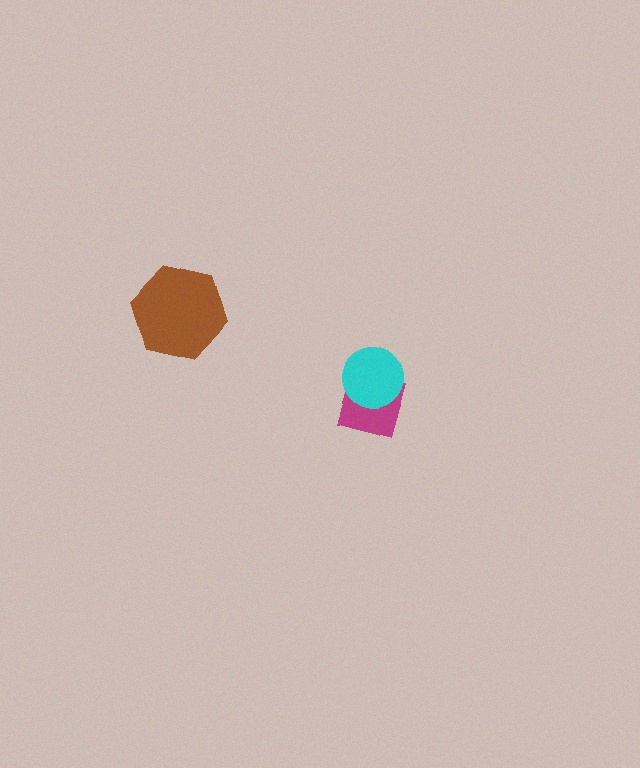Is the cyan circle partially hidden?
No, no other shape covers it.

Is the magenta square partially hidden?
Yes, it is partially covered by another shape.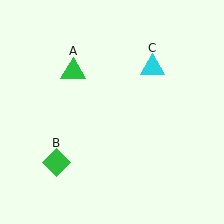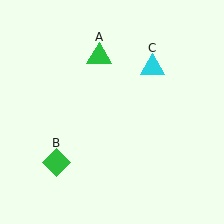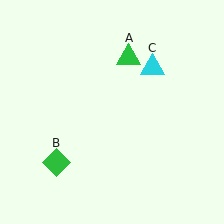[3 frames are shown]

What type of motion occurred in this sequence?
The green triangle (object A) rotated clockwise around the center of the scene.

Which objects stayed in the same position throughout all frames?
Green diamond (object B) and cyan triangle (object C) remained stationary.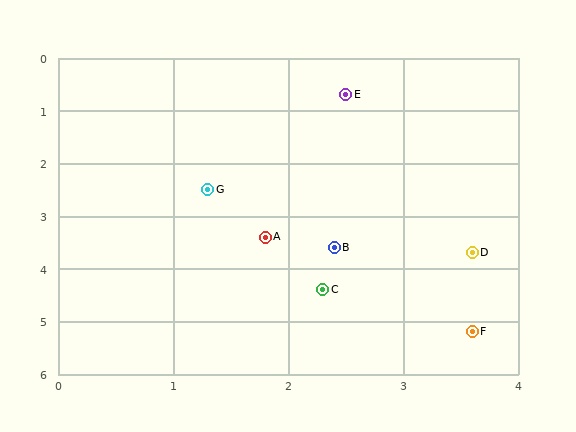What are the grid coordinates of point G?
Point G is at approximately (1.3, 2.5).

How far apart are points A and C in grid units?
Points A and C are about 1.1 grid units apart.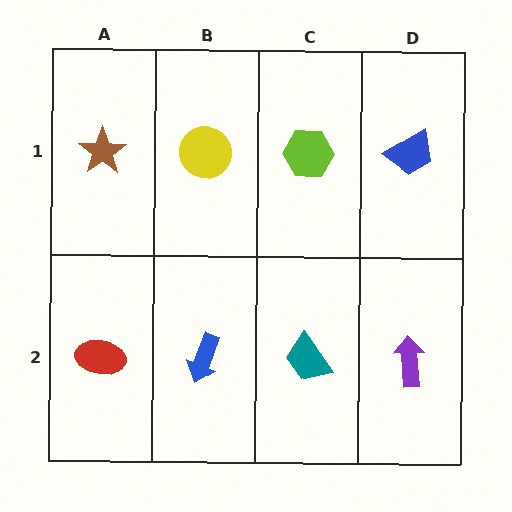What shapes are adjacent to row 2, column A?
A brown star (row 1, column A), a blue arrow (row 2, column B).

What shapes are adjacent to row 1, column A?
A red ellipse (row 2, column A), a yellow circle (row 1, column B).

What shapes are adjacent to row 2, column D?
A blue trapezoid (row 1, column D), a teal trapezoid (row 2, column C).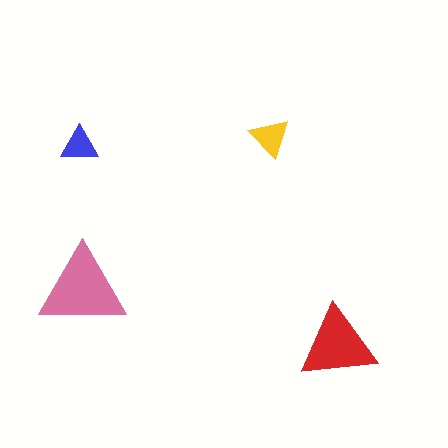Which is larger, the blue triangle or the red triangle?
The red one.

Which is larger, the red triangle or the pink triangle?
The pink one.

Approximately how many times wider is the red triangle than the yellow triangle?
About 2 times wider.